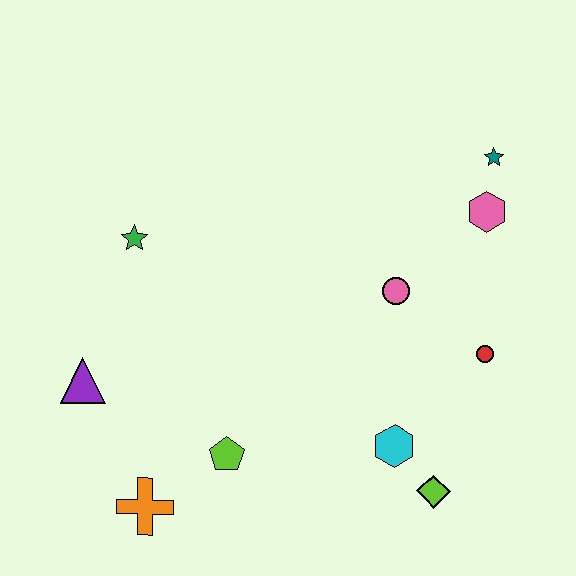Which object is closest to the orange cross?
The lime pentagon is closest to the orange cross.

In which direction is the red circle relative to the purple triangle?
The red circle is to the right of the purple triangle.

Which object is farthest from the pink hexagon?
The orange cross is farthest from the pink hexagon.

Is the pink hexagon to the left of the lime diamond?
No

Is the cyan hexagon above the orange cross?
Yes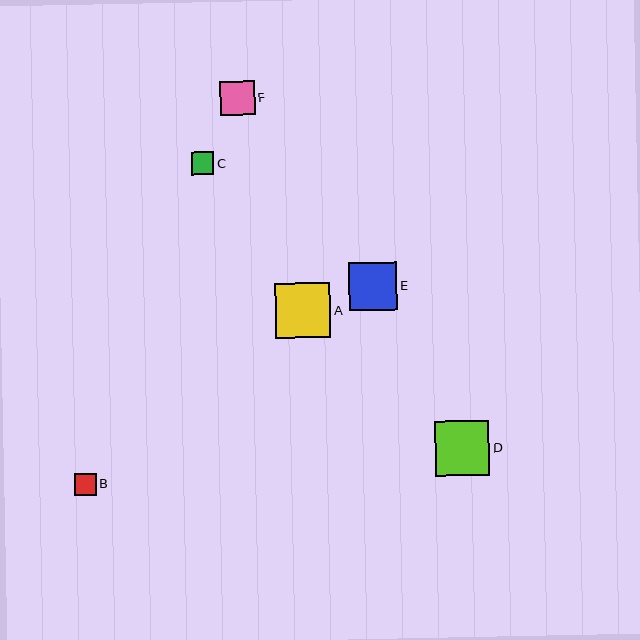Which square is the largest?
Square A is the largest with a size of approximately 55 pixels.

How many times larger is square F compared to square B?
Square F is approximately 1.6 times the size of square B.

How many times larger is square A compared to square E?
Square A is approximately 1.1 times the size of square E.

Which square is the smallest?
Square B is the smallest with a size of approximately 22 pixels.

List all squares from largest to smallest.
From largest to smallest: A, D, E, F, C, B.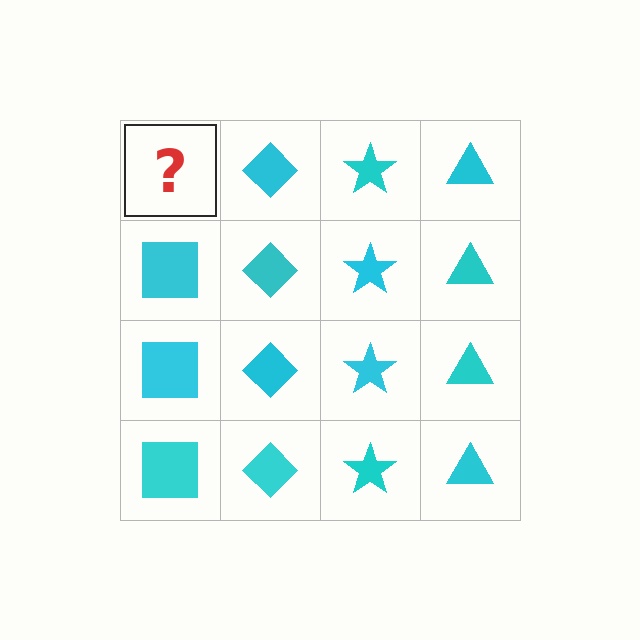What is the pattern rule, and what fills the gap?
The rule is that each column has a consistent shape. The gap should be filled with a cyan square.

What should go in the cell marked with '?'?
The missing cell should contain a cyan square.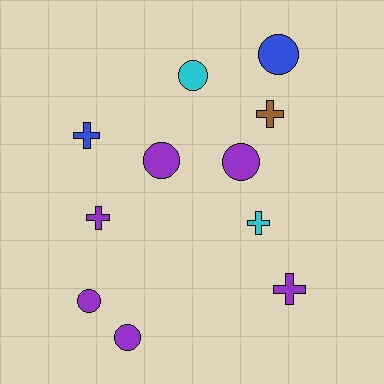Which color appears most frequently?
Purple, with 6 objects.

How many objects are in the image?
There are 11 objects.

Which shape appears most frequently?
Circle, with 6 objects.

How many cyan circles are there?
There is 1 cyan circle.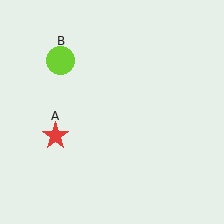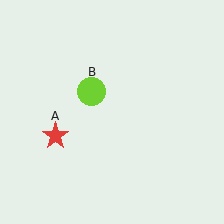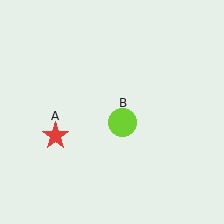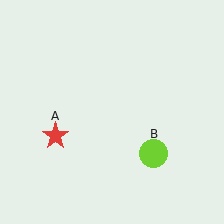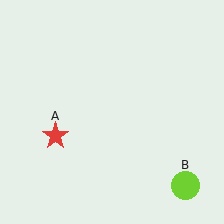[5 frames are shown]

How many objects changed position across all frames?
1 object changed position: lime circle (object B).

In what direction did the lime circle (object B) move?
The lime circle (object B) moved down and to the right.